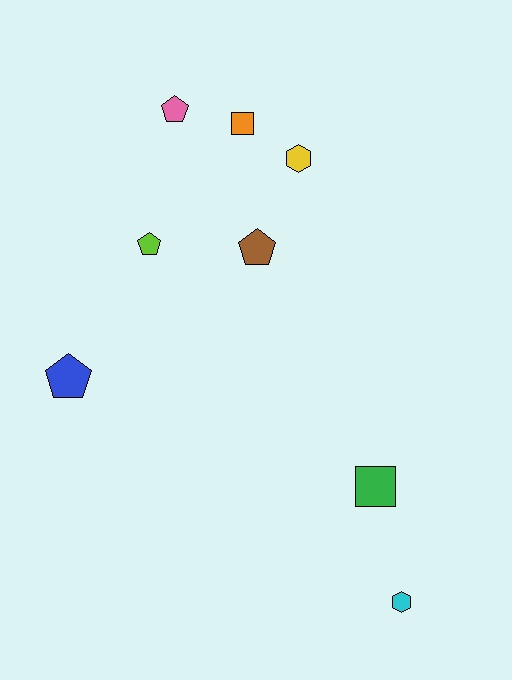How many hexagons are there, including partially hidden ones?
There are 2 hexagons.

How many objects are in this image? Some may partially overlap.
There are 8 objects.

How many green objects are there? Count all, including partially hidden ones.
There is 1 green object.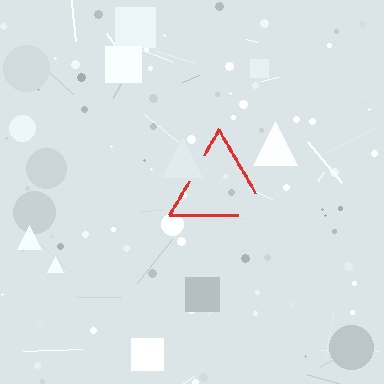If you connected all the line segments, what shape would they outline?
They would outline a triangle.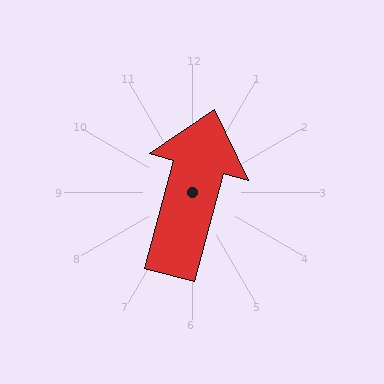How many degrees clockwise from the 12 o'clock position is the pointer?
Approximately 15 degrees.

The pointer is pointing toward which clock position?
Roughly 1 o'clock.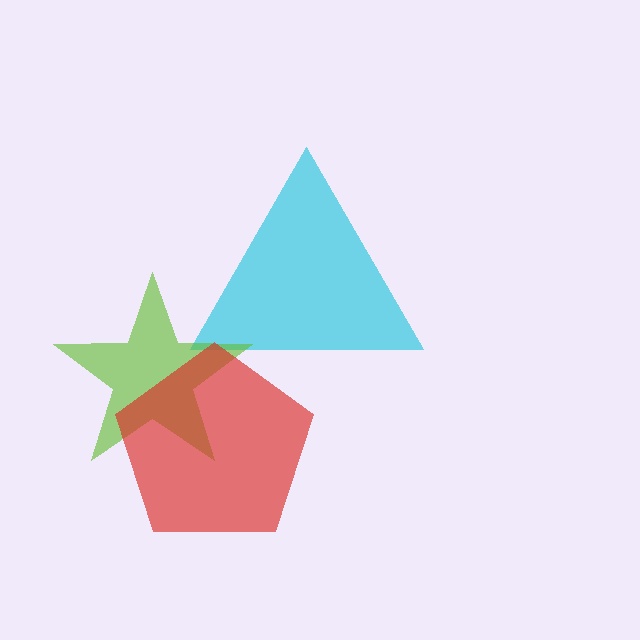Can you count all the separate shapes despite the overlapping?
Yes, there are 3 separate shapes.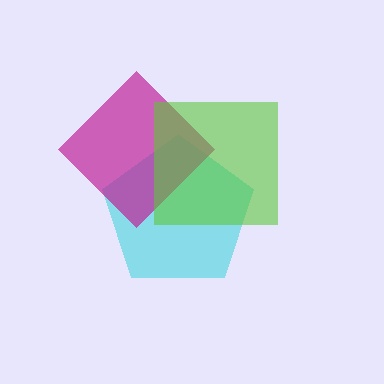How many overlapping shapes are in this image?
There are 3 overlapping shapes in the image.